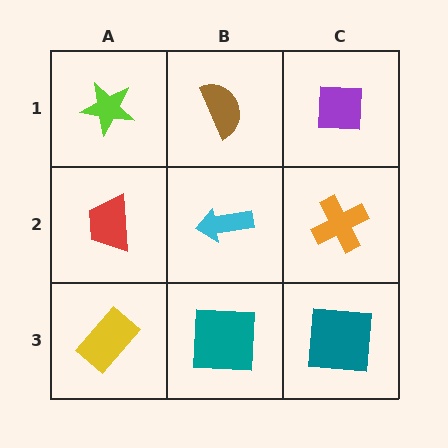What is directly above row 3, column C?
An orange cross.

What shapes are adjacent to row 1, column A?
A red trapezoid (row 2, column A), a brown semicircle (row 1, column B).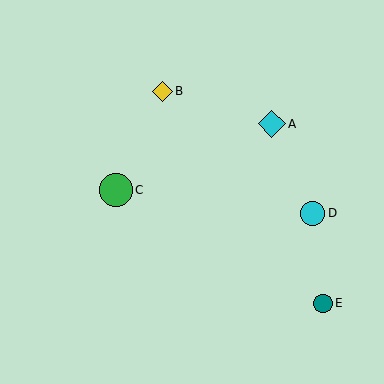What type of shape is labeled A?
Shape A is a cyan diamond.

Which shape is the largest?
The green circle (labeled C) is the largest.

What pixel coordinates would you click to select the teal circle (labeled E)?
Click at (323, 303) to select the teal circle E.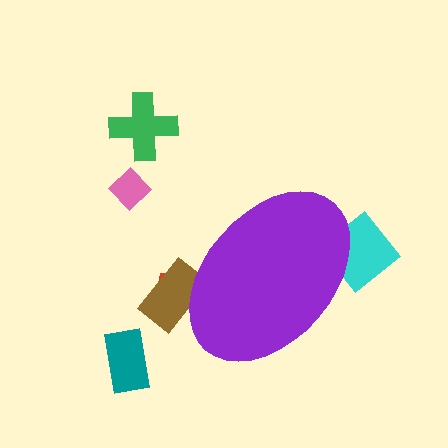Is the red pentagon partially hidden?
Yes, the red pentagon is partially hidden behind the purple ellipse.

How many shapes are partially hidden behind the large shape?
3 shapes are partially hidden.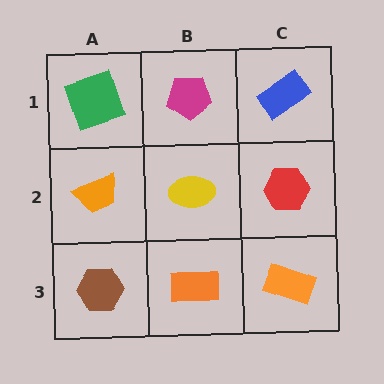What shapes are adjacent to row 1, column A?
An orange trapezoid (row 2, column A), a magenta pentagon (row 1, column B).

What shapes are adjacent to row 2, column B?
A magenta pentagon (row 1, column B), an orange rectangle (row 3, column B), an orange trapezoid (row 2, column A), a red hexagon (row 2, column C).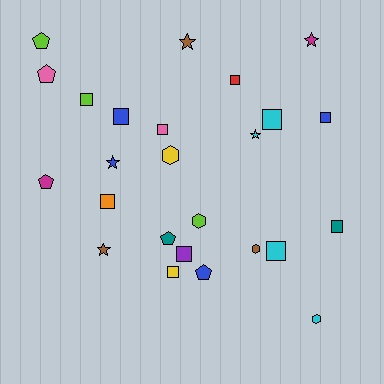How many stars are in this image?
There are 5 stars.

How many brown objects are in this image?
There are 3 brown objects.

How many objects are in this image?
There are 25 objects.